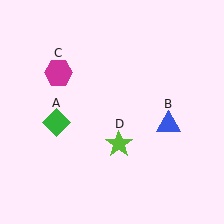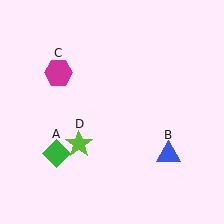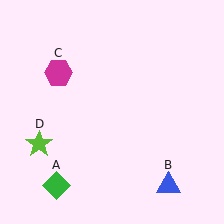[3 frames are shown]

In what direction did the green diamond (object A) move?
The green diamond (object A) moved down.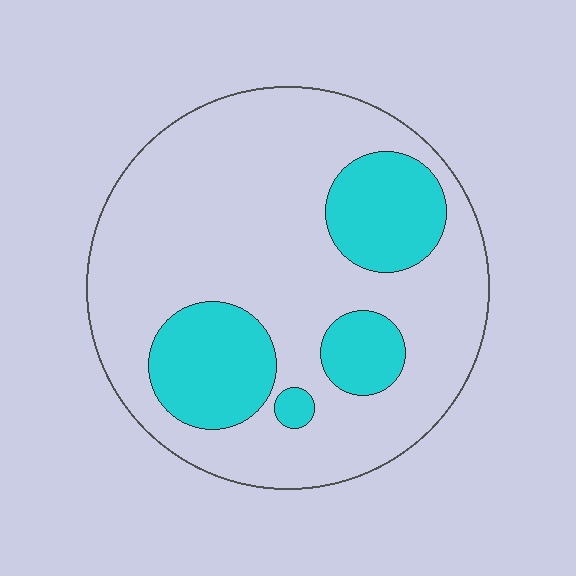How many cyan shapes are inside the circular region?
4.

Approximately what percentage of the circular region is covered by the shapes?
Approximately 25%.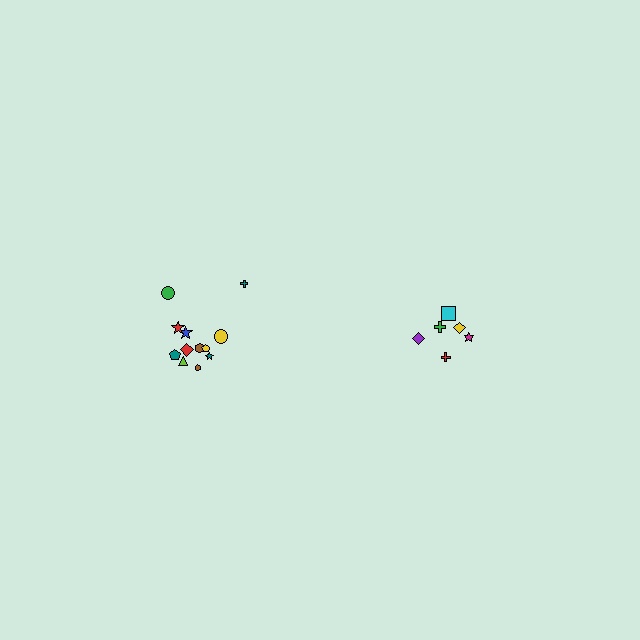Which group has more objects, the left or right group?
The left group.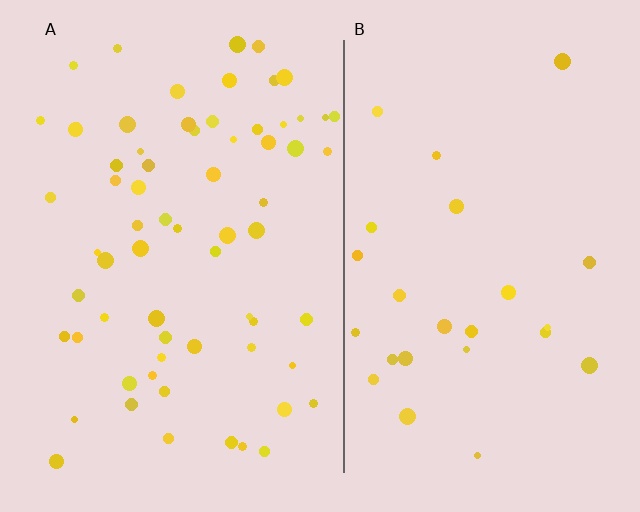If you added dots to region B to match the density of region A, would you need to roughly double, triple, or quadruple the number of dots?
Approximately triple.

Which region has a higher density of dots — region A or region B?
A (the left).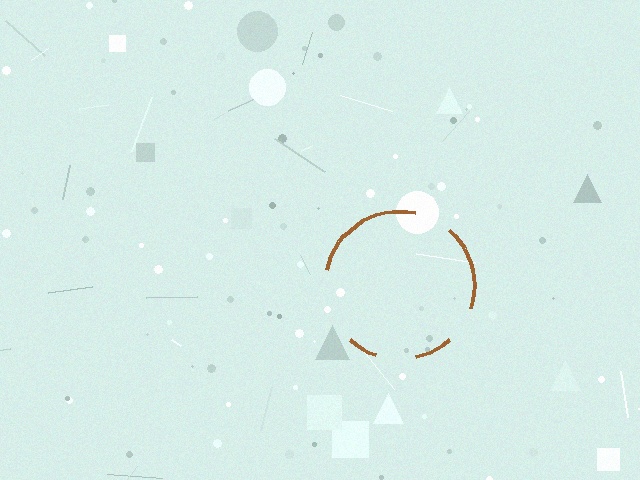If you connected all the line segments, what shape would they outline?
They would outline a circle.